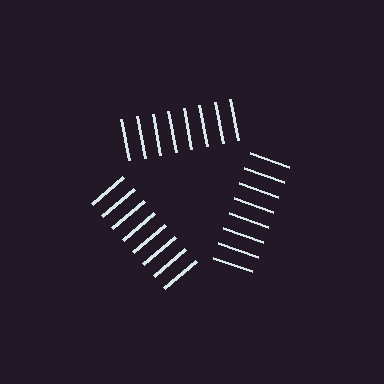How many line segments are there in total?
24 — 8 along each of the 3 edges.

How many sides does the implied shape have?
3 sides — the line-ends trace a triangle.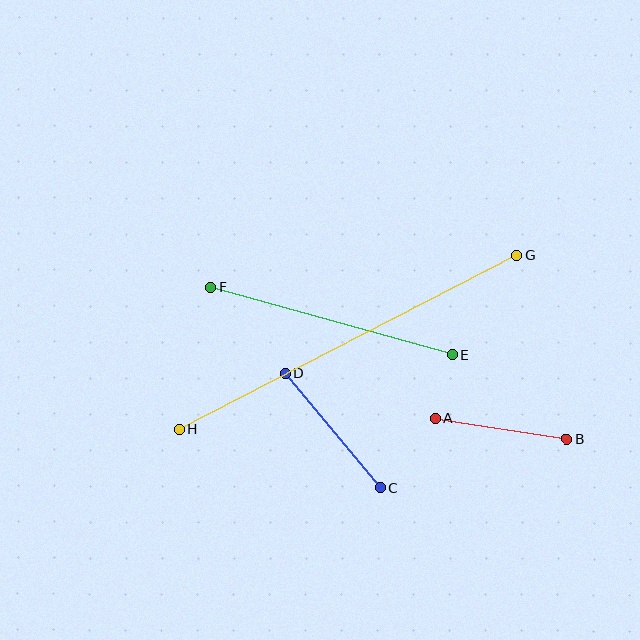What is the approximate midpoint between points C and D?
The midpoint is at approximately (333, 431) pixels.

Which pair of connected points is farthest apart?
Points G and H are farthest apart.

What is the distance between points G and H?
The distance is approximately 380 pixels.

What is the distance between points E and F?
The distance is approximately 251 pixels.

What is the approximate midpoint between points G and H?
The midpoint is at approximately (348, 342) pixels.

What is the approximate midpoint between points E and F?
The midpoint is at approximately (332, 321) pixels.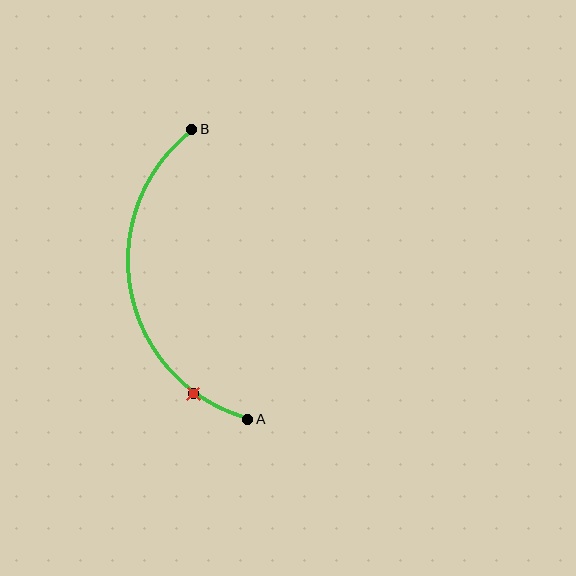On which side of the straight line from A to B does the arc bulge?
The arc bulges to the left of the straight line connecting A and B.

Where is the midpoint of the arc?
The arc midpoint is the point on the curve farthest from the straight line joining A and B. It sits to the left of that line.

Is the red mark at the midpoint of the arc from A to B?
No. The red mark lies on the arc but is closer to endpoint A. The arc midpoint would be at the point on the curve equidistant along the arc from both A and B.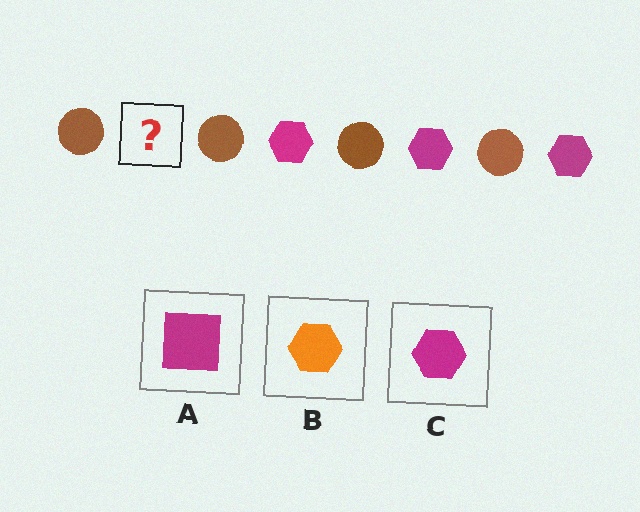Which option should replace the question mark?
Option C.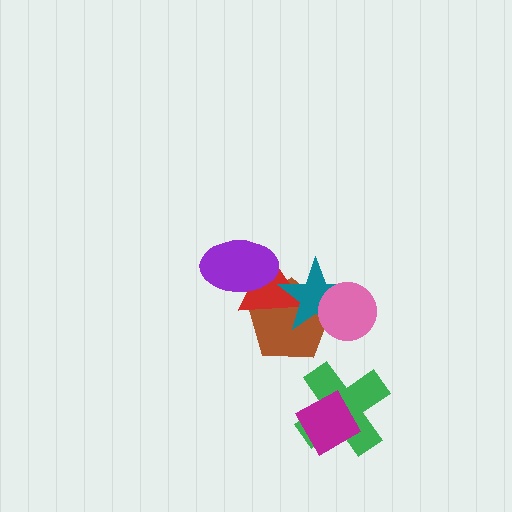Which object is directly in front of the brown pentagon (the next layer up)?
The red triangle is directly in front of the brown pentagon.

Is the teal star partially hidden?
Yes, it is partially covered by another shape.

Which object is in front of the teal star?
The pink circle is in front of the teal star.